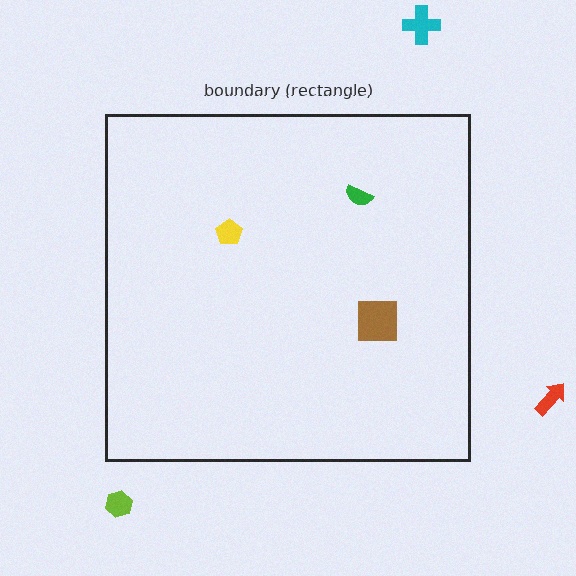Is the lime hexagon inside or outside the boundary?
Outside.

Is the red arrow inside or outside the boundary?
Outside.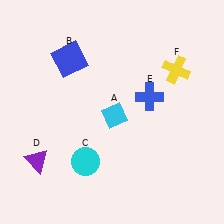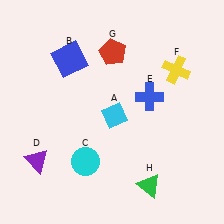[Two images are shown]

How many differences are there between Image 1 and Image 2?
There are 2 differences between the two images.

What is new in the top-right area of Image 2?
A red pentagon (G) was added in the top-right area of Image 2.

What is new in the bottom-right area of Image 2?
A green triangle (H) was added in the bottom-right area of Image 2.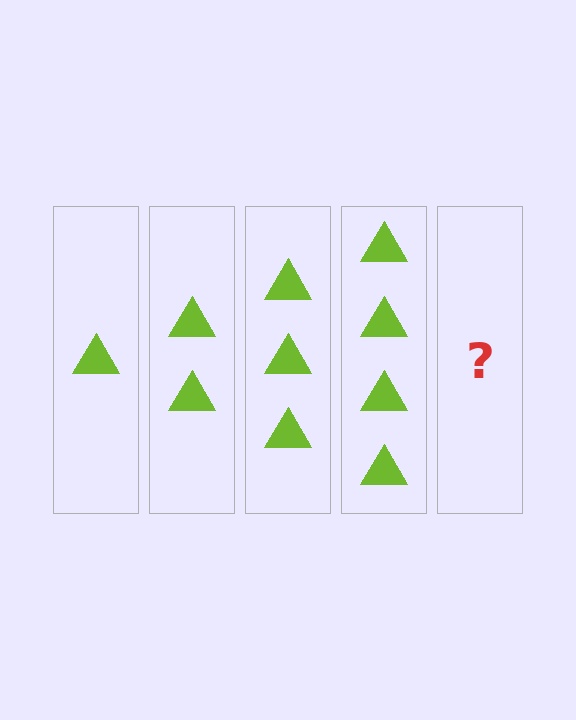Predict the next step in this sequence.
The next step is 5 triangles.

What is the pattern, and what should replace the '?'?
The pattern is that each step adds one more triangle. The '?' should be 5 triangles.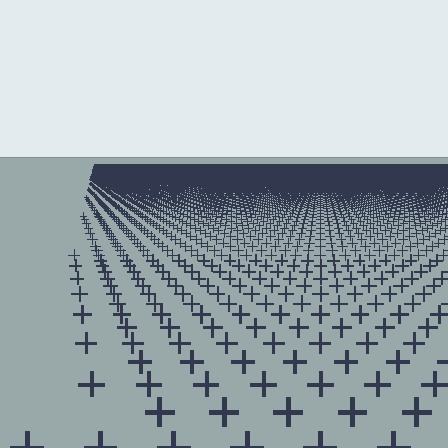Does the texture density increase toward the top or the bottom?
Density increases toward the top.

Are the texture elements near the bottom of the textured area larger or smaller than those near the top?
Larger. Near the bottom, elements are closer to the viewer and appear at a bigger on-screen size.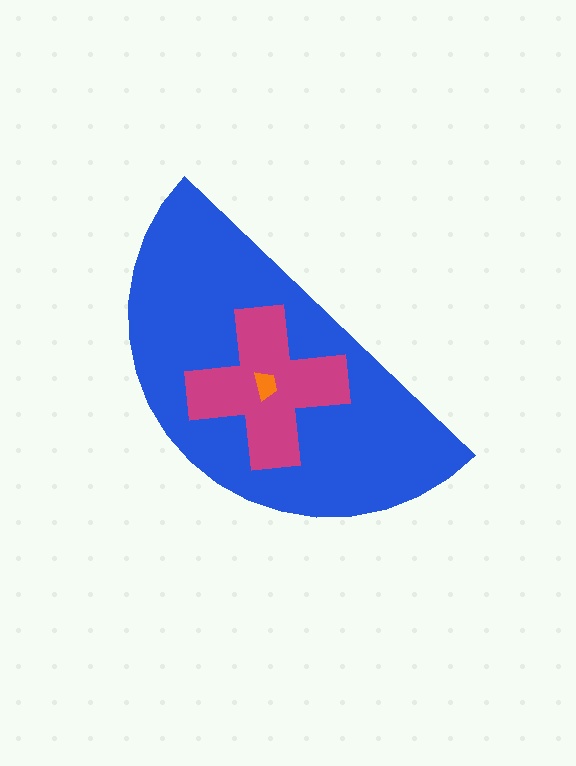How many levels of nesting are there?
3.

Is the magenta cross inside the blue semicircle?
Yes.